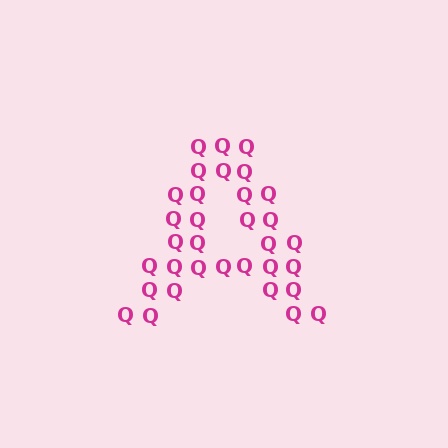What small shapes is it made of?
It is made of small letter Q's.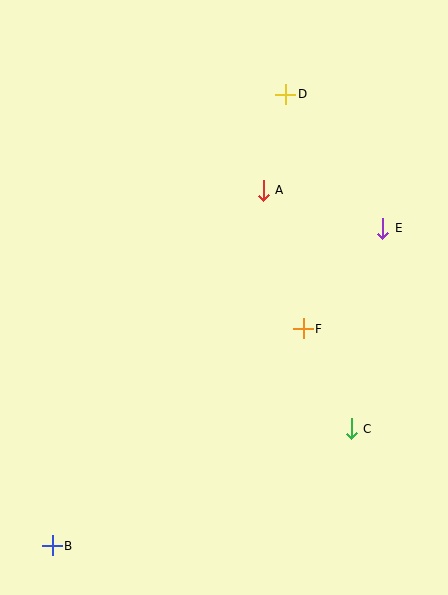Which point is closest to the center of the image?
Point F at (303, 329) is closest to the center.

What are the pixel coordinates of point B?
Point B is at (52, 546).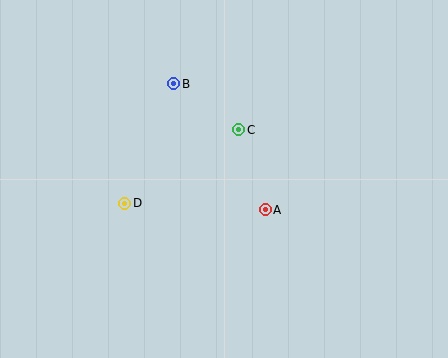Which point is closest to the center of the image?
Point A at (265, 210) is closest to the center.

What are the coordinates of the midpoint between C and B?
The midpoint between C and B is at (206, 107).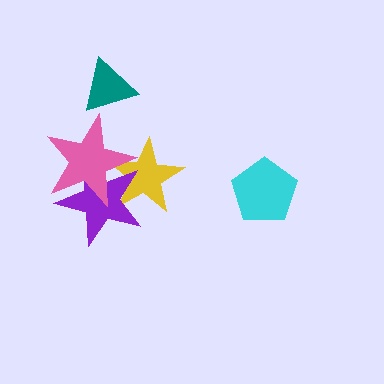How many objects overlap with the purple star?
2 objects overlap with the purple star.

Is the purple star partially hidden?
Yes, it is partially covered by another shape.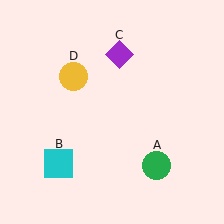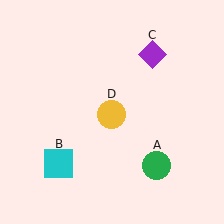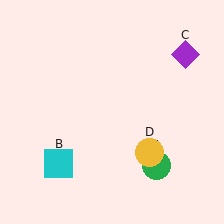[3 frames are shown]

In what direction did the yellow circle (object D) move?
The yellow circle (object D) moved down and to the right.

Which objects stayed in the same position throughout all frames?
Green circle (object A) and cyan square (object B) remained stationary.